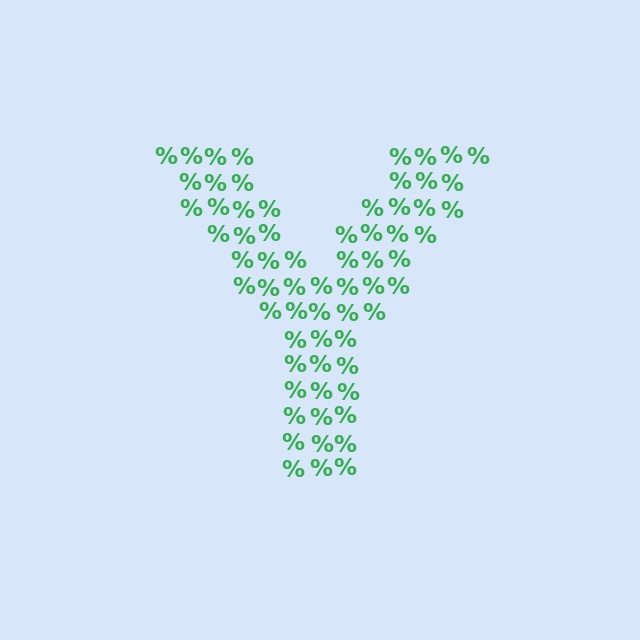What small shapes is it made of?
It is made of small percent signs.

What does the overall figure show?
The overall figure shows the letter Y.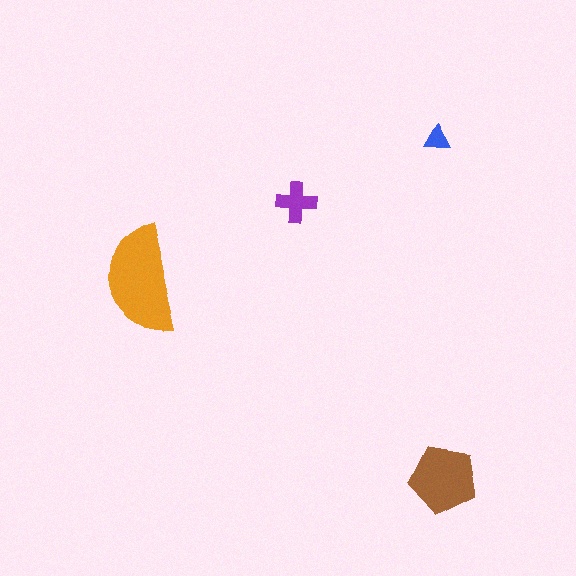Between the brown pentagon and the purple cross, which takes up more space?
The brown pentagon.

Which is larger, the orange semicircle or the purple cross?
The orange semicircle.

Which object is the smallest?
The blue triangle.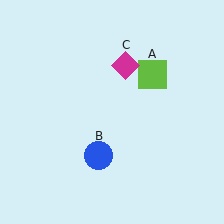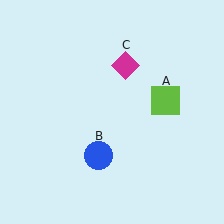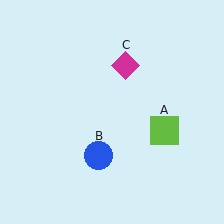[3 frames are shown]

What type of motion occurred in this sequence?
The lime square (object A) rotated clockwise around the center of the scene.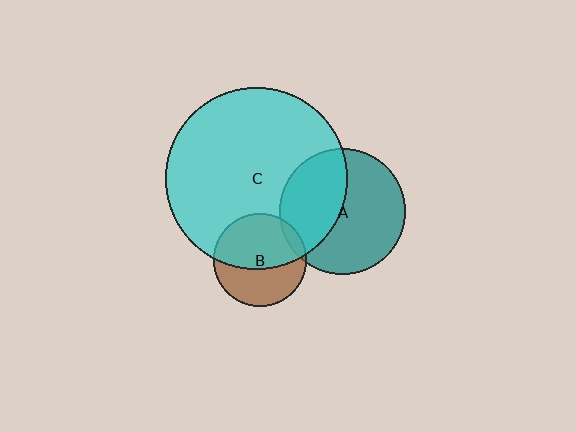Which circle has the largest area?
Circle C (cyan).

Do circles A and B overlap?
Yes.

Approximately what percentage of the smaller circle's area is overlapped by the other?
Approximately 5%.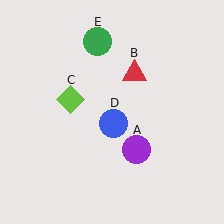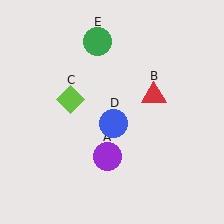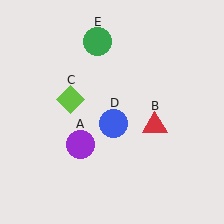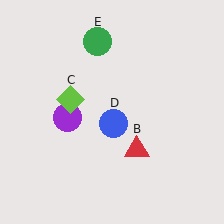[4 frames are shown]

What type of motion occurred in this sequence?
The purple circle (object A), red triangle (object B) rotated clockwise around the center of the scene.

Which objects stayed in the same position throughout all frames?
Lime diamond (object C) and blue circle (object D) and green circle (object E) remained stationary.